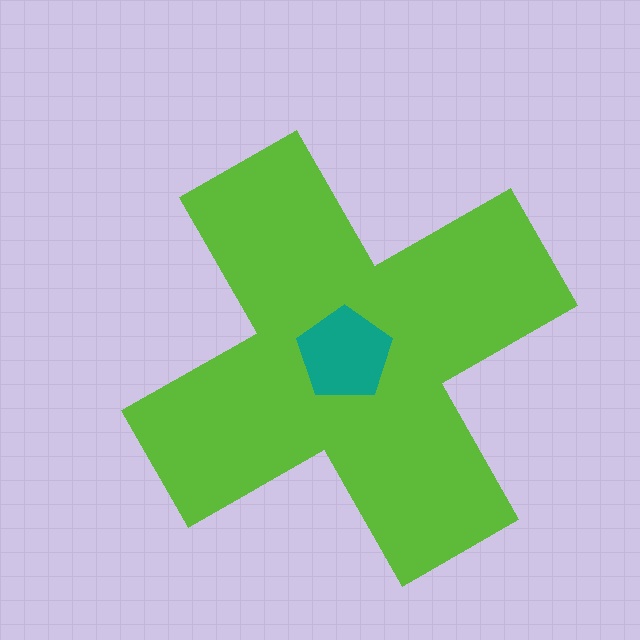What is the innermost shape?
The teal pentagon.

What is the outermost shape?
The lime cross.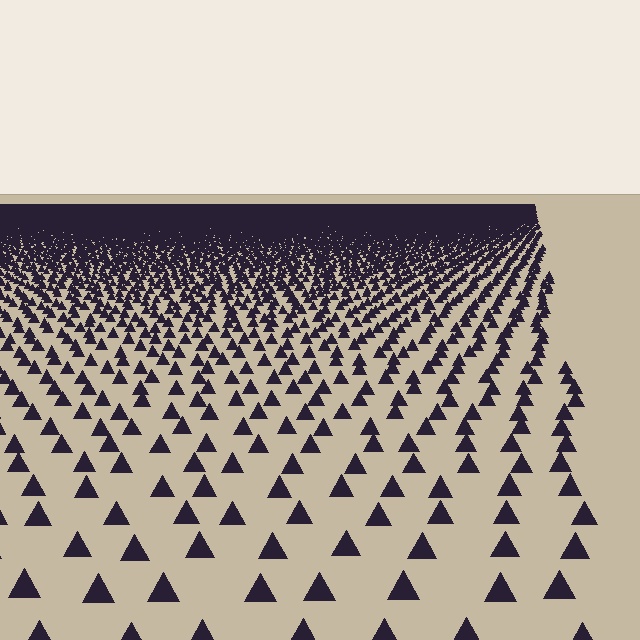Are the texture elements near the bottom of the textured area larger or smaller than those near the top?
Larger. Near the bottom, elements are closer to the viewer and appear at a bigger on-screen size.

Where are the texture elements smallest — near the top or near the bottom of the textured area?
Near the top.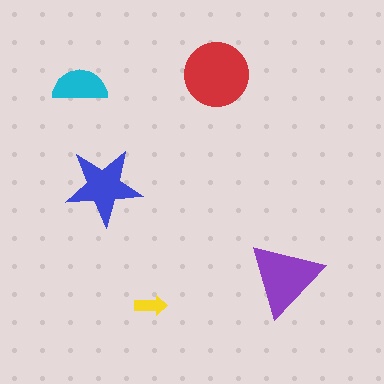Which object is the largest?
The red circle.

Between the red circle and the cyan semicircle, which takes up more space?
The red circle.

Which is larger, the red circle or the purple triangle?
The red circle.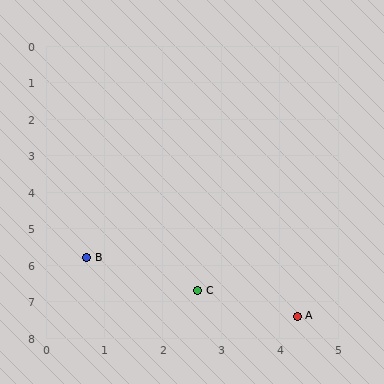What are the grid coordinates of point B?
Point B is at approximately (0.7, 5.8).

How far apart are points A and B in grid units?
Points A and B are about 3.9 grid units apart.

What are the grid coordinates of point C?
Point C is at approximately (2.6, 6.7).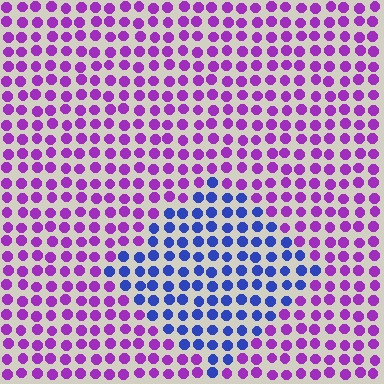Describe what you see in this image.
The image is filled with small purple elements in a uniform arrangement. A diamond-shaped region is visible where the elements are tinted to a slightly different hue, forming a subtle color boundary.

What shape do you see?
I see a diamond.